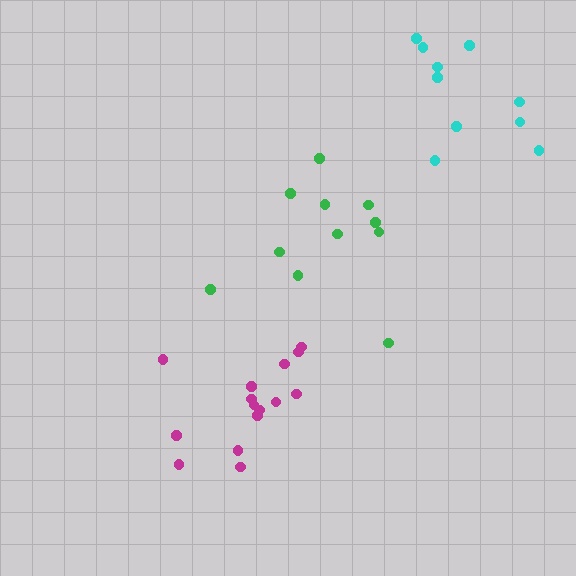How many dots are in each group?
Group 1: 11 dots, Group 2: 15 dots, Group 3: 10 dots (36 total).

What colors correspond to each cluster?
The clusters are colored: green, magenta, cyan.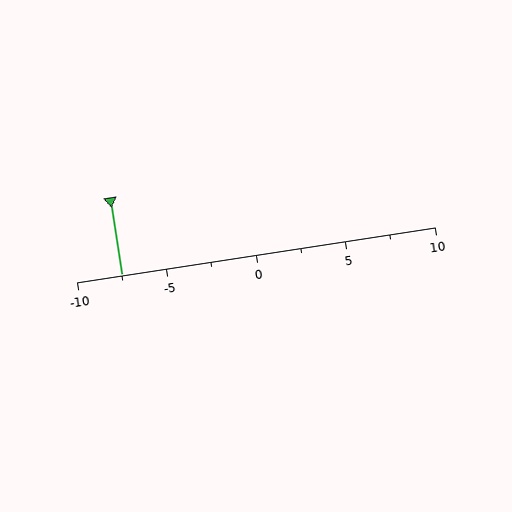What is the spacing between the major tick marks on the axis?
The major ticks are spaced 5 apart.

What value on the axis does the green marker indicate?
The marker indicates approximately -7.5.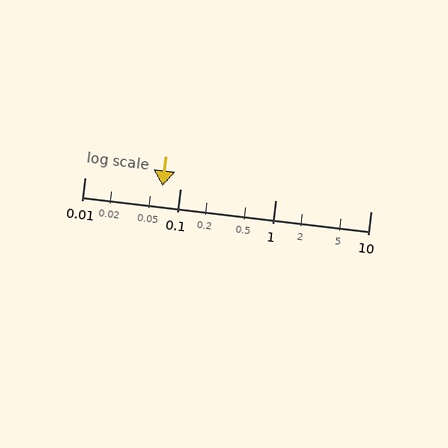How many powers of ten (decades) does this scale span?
The scale spans 3 decades, from 0.01 to 10.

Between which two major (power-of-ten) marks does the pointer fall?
The pointer is between 0.01 and 0.1.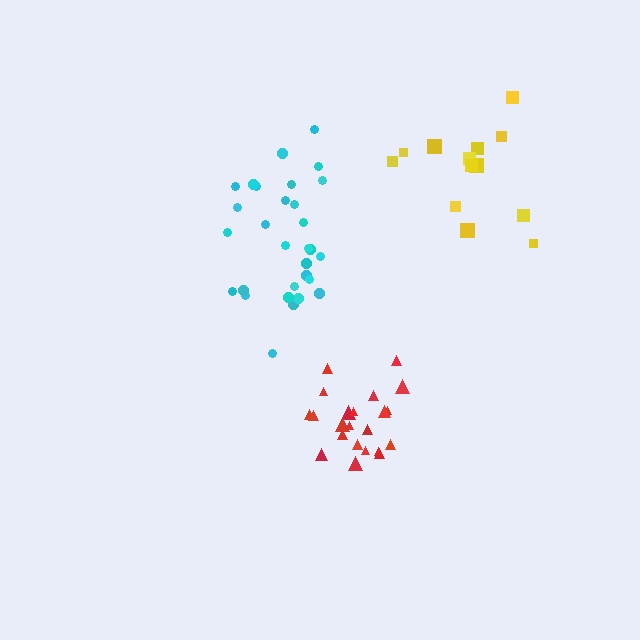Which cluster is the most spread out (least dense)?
Yellow.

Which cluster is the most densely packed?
Red.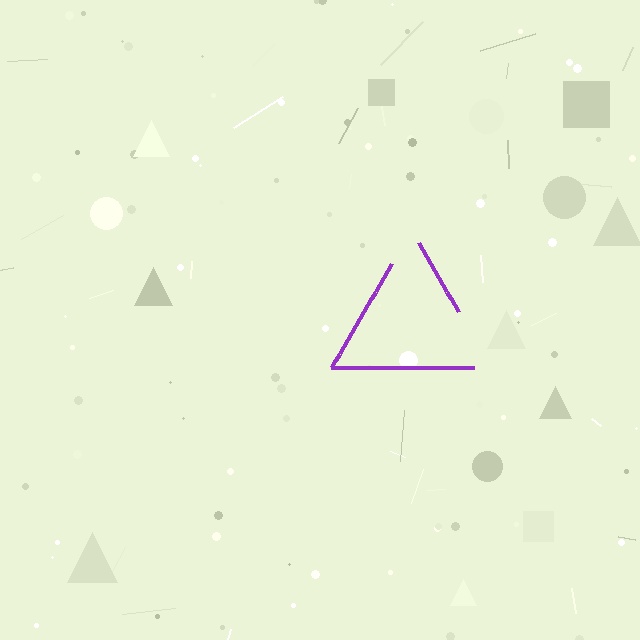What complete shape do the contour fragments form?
The contour fragments form a triangle.